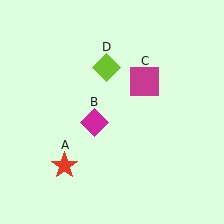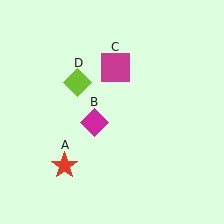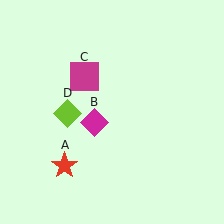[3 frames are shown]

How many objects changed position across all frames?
2 objects changed position: magenta square (object C), lime diamond (object D).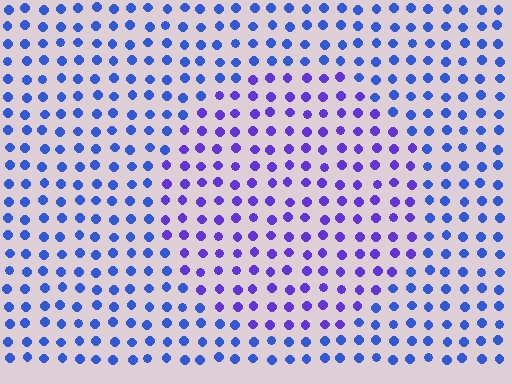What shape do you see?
I see a circle.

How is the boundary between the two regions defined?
The boundary is defined purely by a slight shift in hue (about 32 degrees). Spacing, size, and orientation are identical on both sides.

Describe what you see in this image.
The image is filled with small blue elements in a uniform arrangement. A circle-shaped region is visible where the elements are tinted to a slightly different hue, forming a subtle color boundary.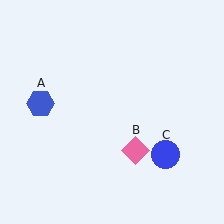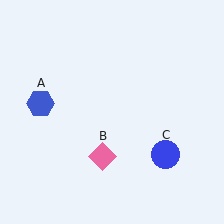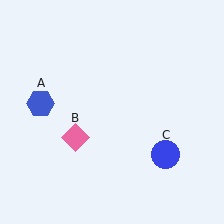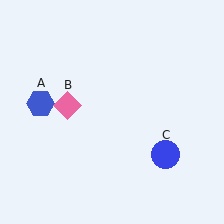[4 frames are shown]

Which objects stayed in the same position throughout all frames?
Blue hexagon (object A) and blue circle (object C) remained stationary.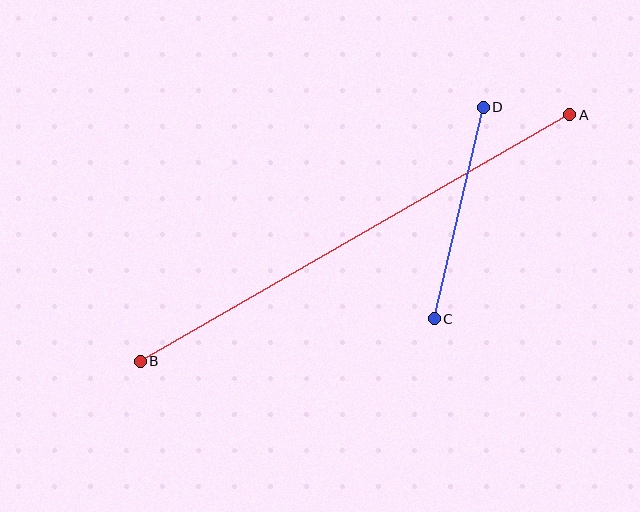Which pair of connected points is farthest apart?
Points A and B are farthest apart.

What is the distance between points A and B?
The distance is approximately 495 pixels.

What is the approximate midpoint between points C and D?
The midpoint is at approximately (459, 213) pixels.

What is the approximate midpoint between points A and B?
The midpoint is at approximately (355, 238) pixels.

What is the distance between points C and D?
The distance is approximately 217 pixels.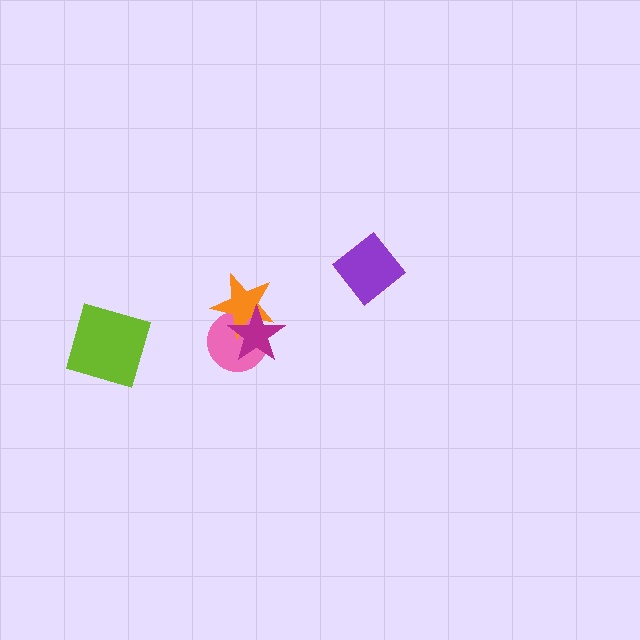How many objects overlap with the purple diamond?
0 objects overlap with the purple diamond.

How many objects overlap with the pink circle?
2 objects overlap with the pink circle.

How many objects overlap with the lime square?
0 objects overlap with the lime square.